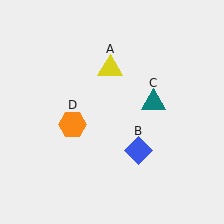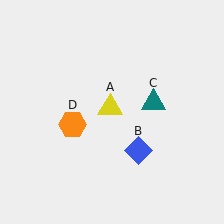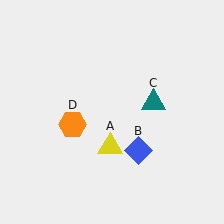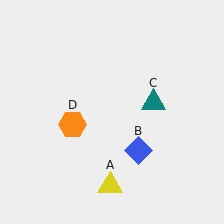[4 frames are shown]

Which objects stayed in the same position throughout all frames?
Blue diamond (object B) and teal triangle (object C) and orange hexagon (object D) remained stationary.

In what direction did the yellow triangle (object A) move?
The yellow triangle (object A) moved down.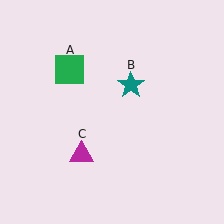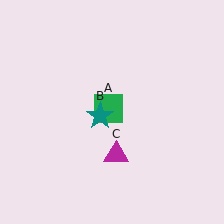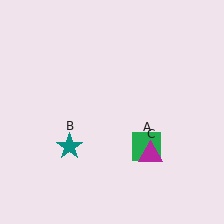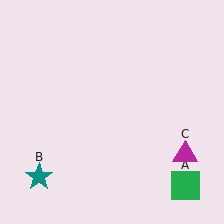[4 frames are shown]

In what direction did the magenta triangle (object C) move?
The magenta triangle (object C) moved right.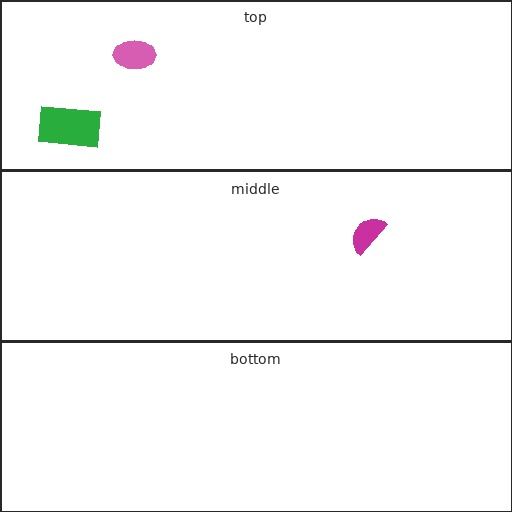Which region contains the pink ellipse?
The top region.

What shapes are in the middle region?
The magenta semicircle.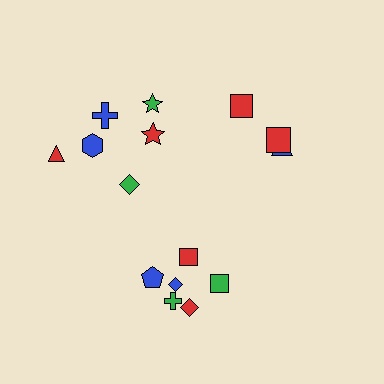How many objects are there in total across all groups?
There are 15 objects.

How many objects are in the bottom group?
There are 6 objects.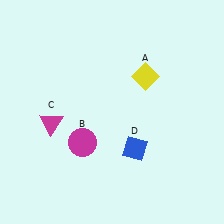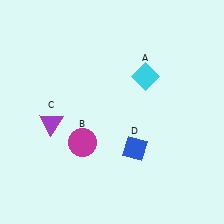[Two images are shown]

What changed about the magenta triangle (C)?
In Image 1, C is magenta. In Image 2, it changed to purple.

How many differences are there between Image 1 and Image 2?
There are 2 differences between the two images.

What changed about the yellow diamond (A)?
In Image 1, A is yellow. In Image 2, it changed to cyan.